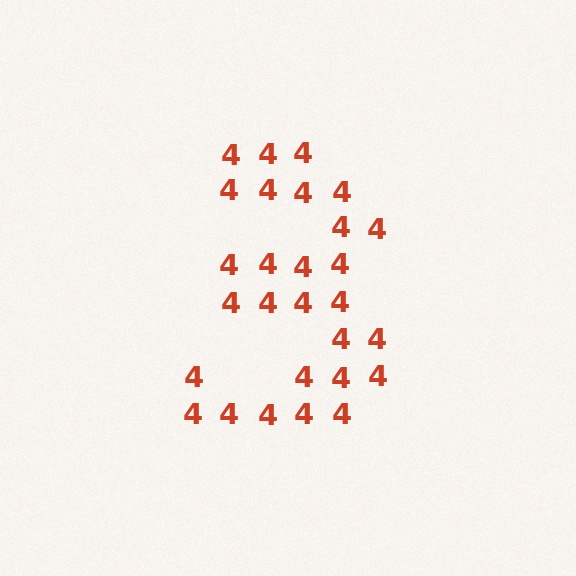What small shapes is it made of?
It is made of small digit 4's.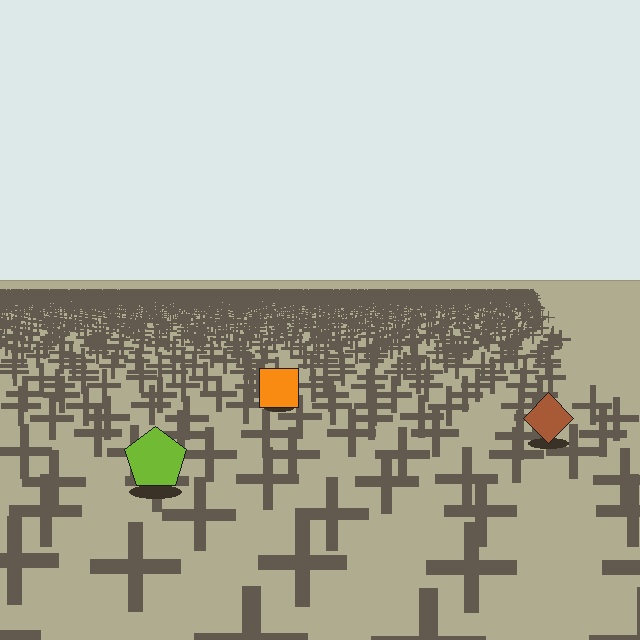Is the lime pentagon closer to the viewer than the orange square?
Yes. The lime pentagon is closer — you can tell from the texture gradient: the ground texture is coarser near it.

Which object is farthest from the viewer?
The orange square is farthest from the viewer. It appears smaller and the ground texture around it is denser.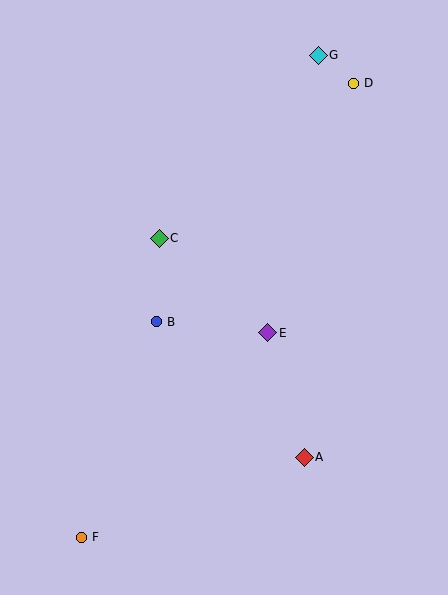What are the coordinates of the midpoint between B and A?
The midpoint between B and A is at (230, 390).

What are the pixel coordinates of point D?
Point D is at (353, 83).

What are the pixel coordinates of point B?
Point B is at (156, 322).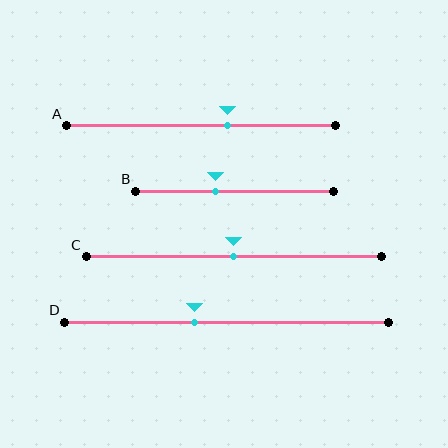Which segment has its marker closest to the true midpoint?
Segment C has its marker closest to the true midpoint.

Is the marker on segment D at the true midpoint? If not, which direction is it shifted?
No, the marker on segment D is shifted to the left by about 10% of the segment length.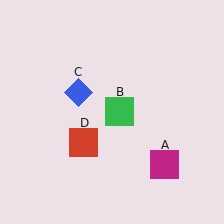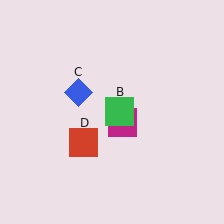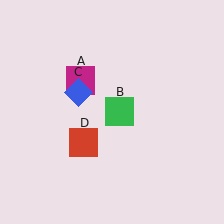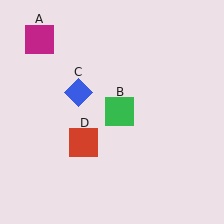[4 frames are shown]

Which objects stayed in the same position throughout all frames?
Green square (object B) and blue diamond (object C) and red square (object D) remained stationary.